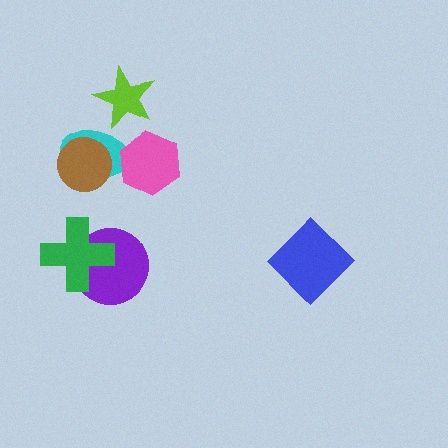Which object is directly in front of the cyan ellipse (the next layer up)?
The brown circle is directly in front of the cyan ellipse.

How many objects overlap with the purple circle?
1 object overlaps with the purple circle.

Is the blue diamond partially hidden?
No, no other shape covers it.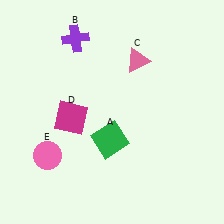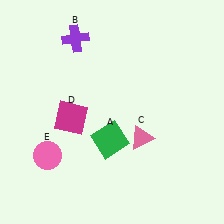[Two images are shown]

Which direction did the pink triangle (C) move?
The pink triangle (C) moved down.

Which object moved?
The pink triangle (C) moved down.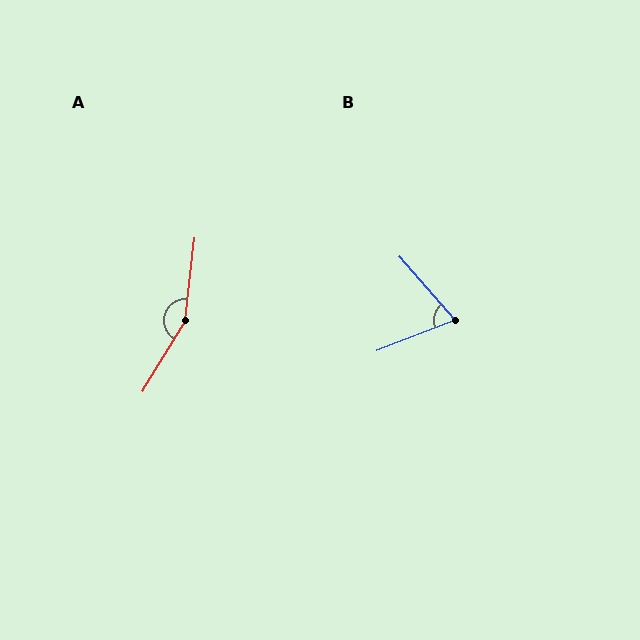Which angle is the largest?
A, at approximately 156 degrees.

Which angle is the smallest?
B, at approximately 70 degrees.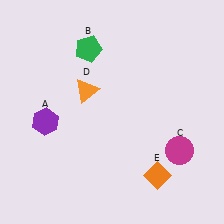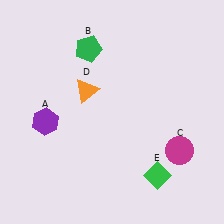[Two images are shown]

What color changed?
The diamond (E) changed from orange in Image 1 to green in Image 2.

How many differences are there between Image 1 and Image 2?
There is 1 difference between the two images.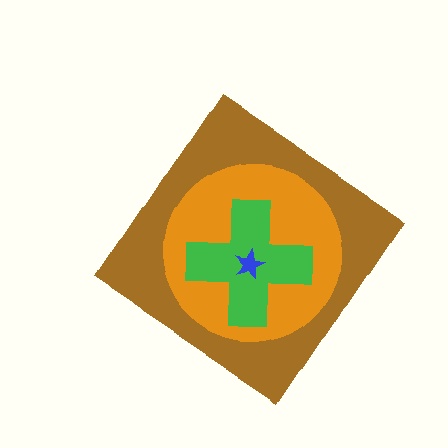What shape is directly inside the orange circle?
The green cross.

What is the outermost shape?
The brown diamond.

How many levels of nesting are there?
4.